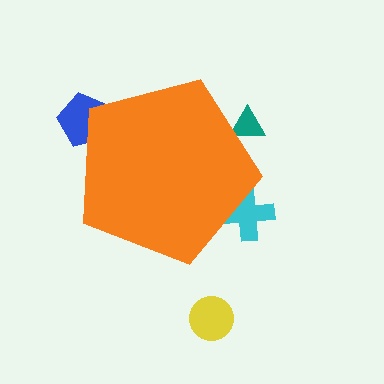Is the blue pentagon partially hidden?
Yes, the blue pentagon is partially hidden behind the orange pentagon.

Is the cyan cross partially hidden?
Yes, the cyan cross is partially hidden behind the orange pentagon.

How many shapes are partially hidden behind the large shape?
3 shapes are partially hidden.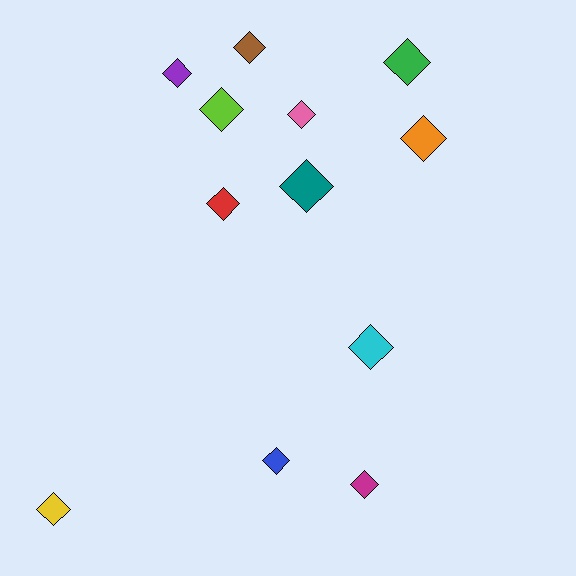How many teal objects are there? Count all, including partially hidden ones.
There is 1 teal object.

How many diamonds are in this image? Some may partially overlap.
There are 12 diamonds.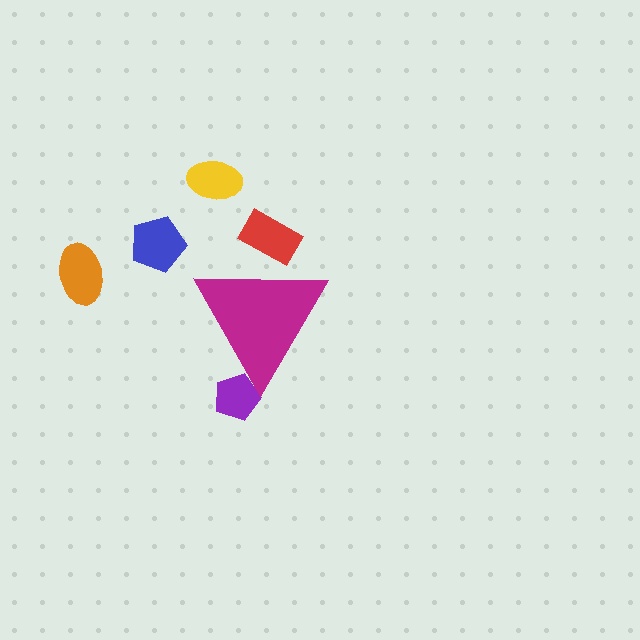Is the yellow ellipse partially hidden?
No, the yellow ellipse is fully visible.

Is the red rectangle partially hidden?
Yes, the red rectangle is partially hidden behind the magenta triangle.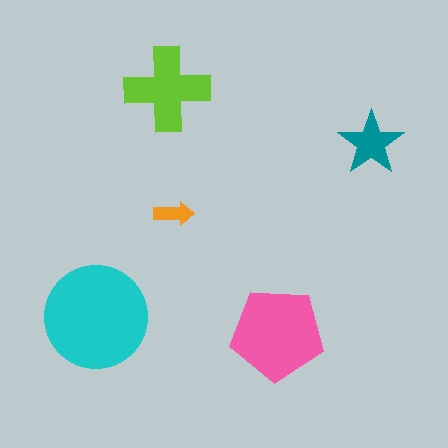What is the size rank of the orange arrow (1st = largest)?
5th.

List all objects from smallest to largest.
The orange arrow, the teal star, the lime cross, the pink pentagon, the cyan circle.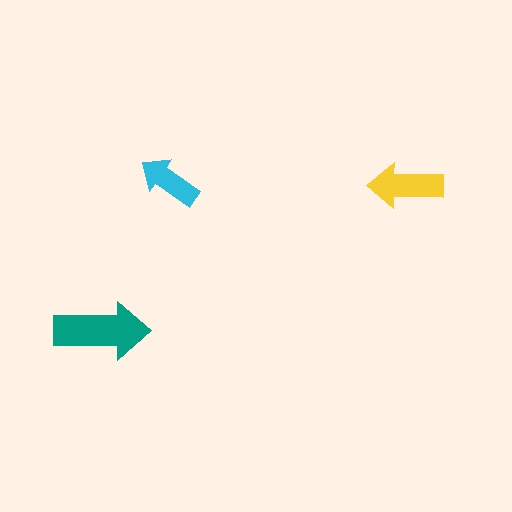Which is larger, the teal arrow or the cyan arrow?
The teal one.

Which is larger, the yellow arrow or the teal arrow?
The teal one.